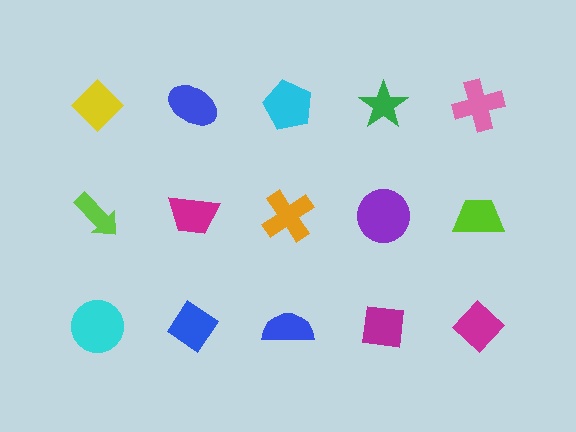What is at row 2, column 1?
A lime arrow.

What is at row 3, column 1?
A cyan circle.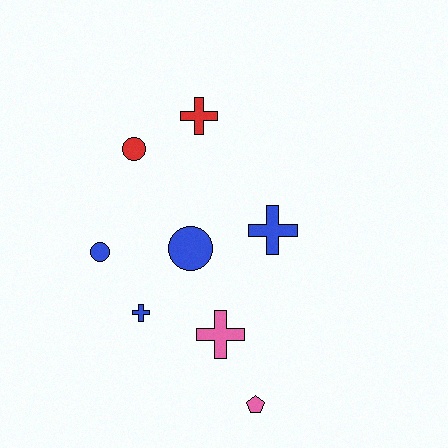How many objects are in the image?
There are 8 objects.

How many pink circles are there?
There are no pink circles.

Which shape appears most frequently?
Cross, with 4 objects.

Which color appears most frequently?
Blue, with 4 objects.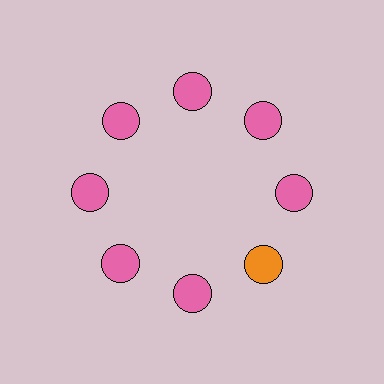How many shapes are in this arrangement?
There are 8 shapes arranged in a ring pattern.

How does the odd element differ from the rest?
It has a different color: orange instead of pink.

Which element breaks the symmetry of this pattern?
The orange circle at roughly the 4 o'clock position breaks the symmetry. All other shapes are pink circles.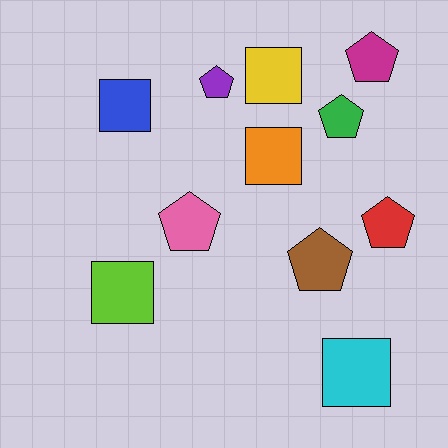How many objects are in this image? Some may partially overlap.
There are 11 objects.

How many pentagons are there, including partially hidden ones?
There are 6 pentagons.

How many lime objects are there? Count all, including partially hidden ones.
There is 1 lime object.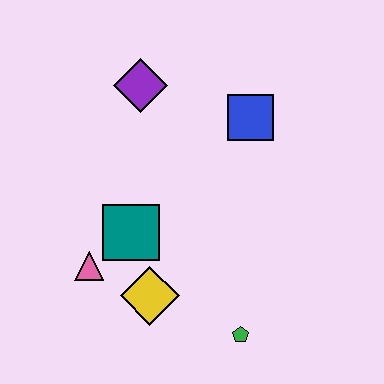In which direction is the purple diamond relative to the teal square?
The purple diamond is above the teal square.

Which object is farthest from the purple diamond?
The green pentagon is farthest from the purple diamond.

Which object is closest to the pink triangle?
The teal square is closest to the pink triangle.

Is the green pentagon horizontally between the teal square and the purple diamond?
No